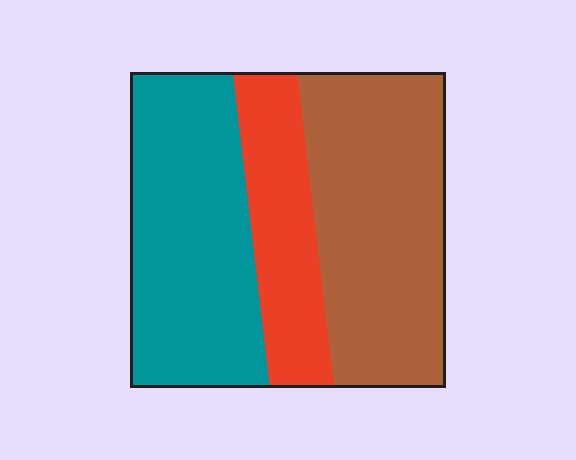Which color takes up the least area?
Red, at roughly 20%.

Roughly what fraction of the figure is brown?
Brown takes up about two fifths (2/5) of the figure.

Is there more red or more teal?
Teal.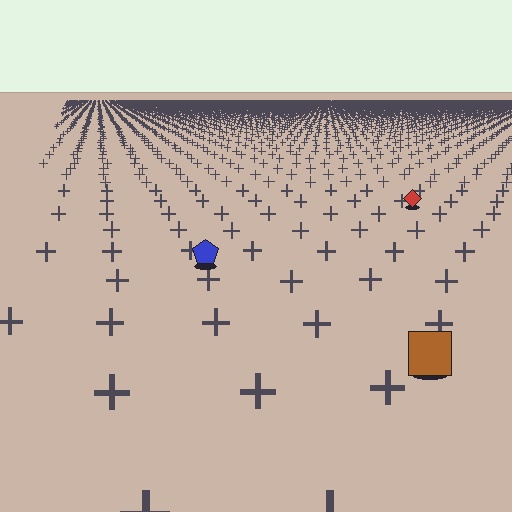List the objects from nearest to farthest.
From nearest to farthest: the brown square, the blue pentagon, the red diamond.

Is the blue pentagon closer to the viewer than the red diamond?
Yes. The blue pentagon is closer — you can tell from the texture gradient: the ground texture is coarser near it.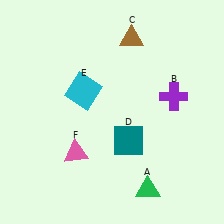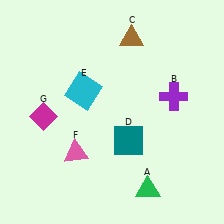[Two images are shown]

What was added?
A magenta diamond (G) was added in Image 2.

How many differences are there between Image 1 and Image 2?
There is 1 difference between the two images.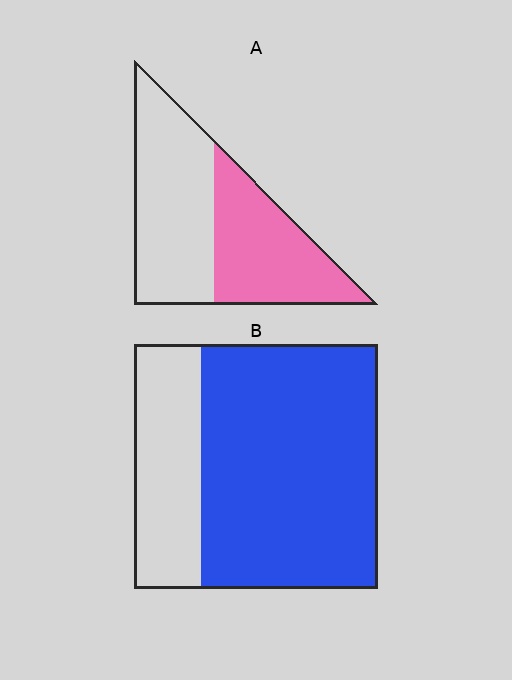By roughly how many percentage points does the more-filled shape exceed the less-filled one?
By roughly 25 percentage points (B over A).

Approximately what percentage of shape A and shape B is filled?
A is approximately 45% and B is approximately 75%.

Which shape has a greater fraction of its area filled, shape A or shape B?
Shape B.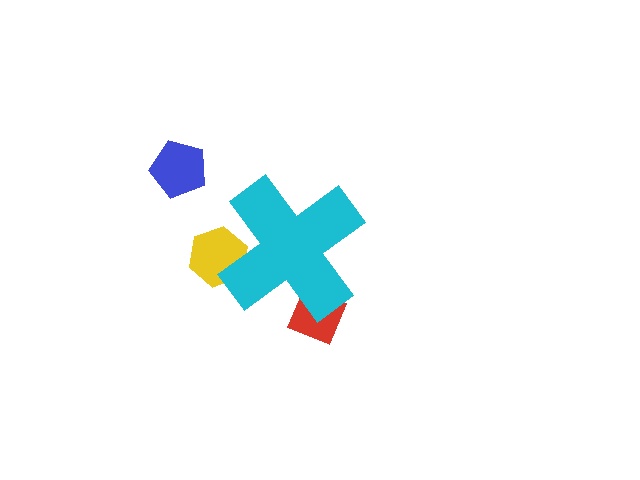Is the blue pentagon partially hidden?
No, the blue pentagon is fully visible.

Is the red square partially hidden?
Yes, the red square is partially hidden behind the cyan cross.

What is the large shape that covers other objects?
A cyan cross.